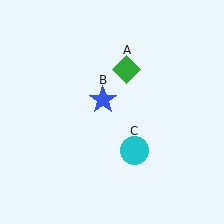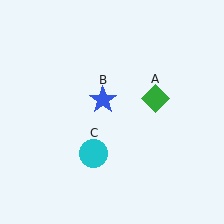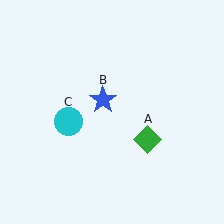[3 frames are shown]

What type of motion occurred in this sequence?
The green diamond (object A), cyan circle (object C) rotated clockwise around the center of the scene.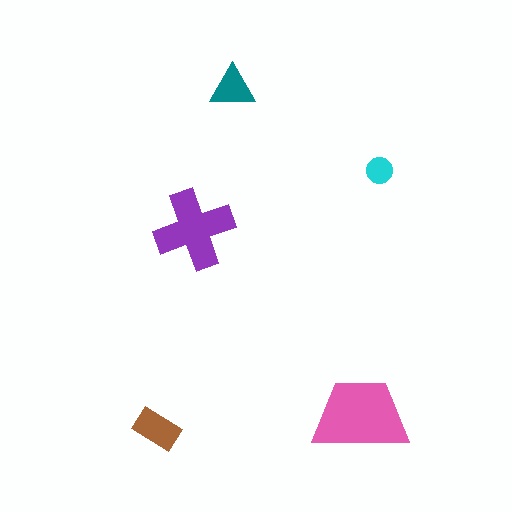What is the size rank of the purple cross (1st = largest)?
2nd.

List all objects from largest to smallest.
The pink trapezoid, the purple cross, the brown rectangle, the teal triangle, the cyan circle.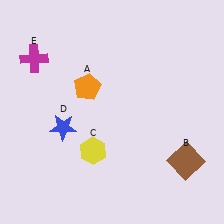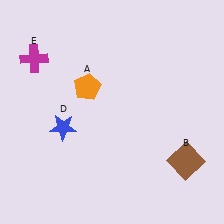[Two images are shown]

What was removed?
The yellow hexagon (C) was removed in Image 2.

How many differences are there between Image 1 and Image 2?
There is 1 difference between the two images.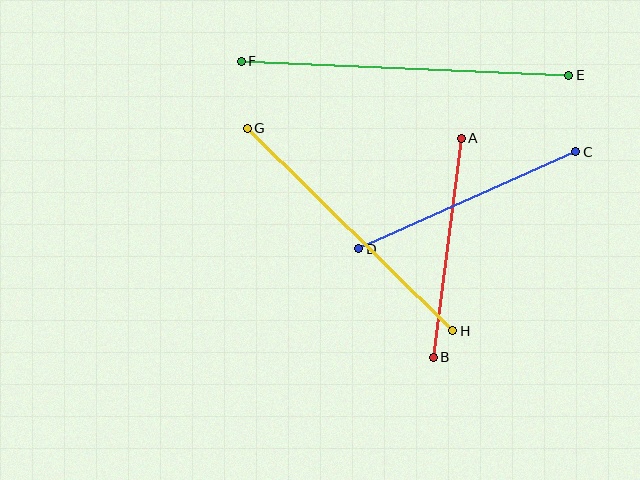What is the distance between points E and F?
The distance is approximately 328 pixels.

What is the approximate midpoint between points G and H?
The midpoint is at approximately (350, 229) pixels.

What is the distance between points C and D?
The distance is approximately 237 pixels.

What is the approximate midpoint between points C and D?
The midpoint is at approximately (467, 200) pixels.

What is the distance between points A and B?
The distance is approximately 221 pixels.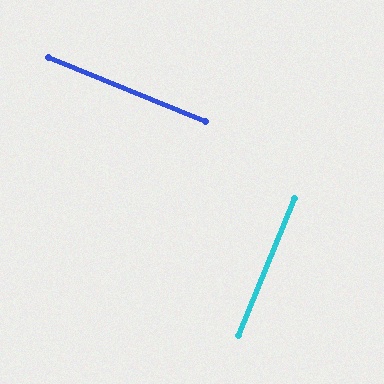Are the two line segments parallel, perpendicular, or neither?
Perpendicular — they meet at approximately 90°.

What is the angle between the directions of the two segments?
Approximately 90 degrees.